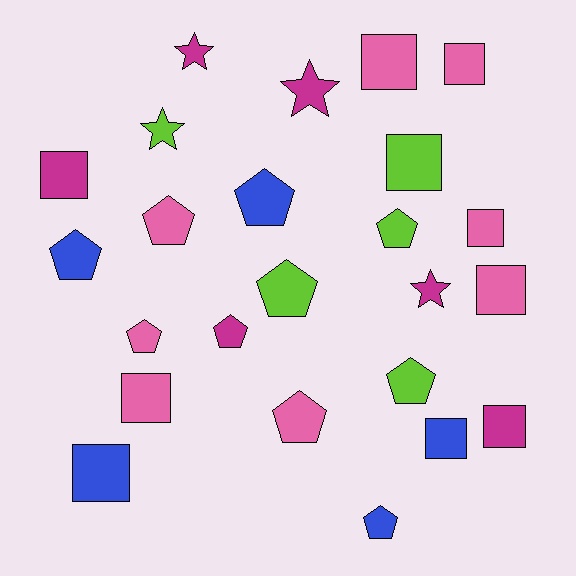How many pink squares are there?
There are 5 pink squares.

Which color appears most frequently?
Pink, with 8 objects.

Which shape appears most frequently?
Pentagon, with 10 objects.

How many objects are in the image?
There are 24 objects.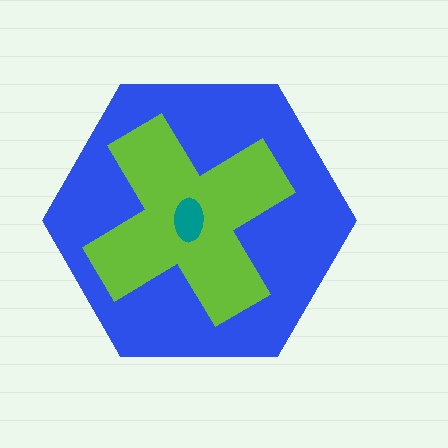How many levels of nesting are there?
3.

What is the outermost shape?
The blue hexagon.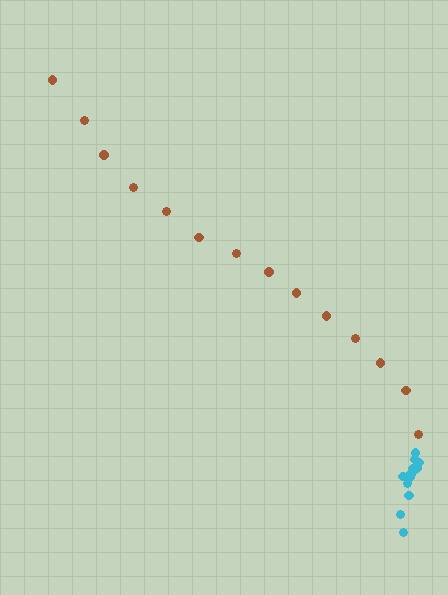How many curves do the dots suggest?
There are 2 distinct paths.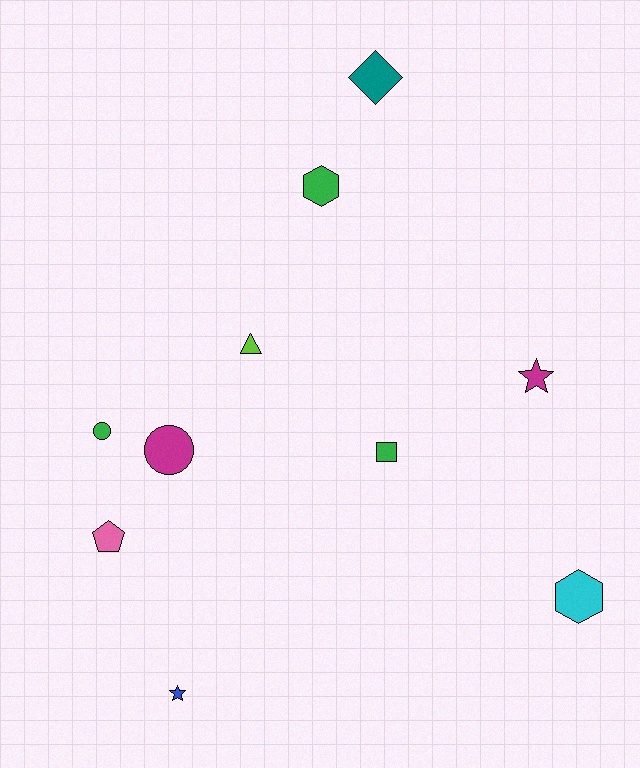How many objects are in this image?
There are 10 objects.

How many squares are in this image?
There is 1 square.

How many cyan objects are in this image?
There is 1 cyan object.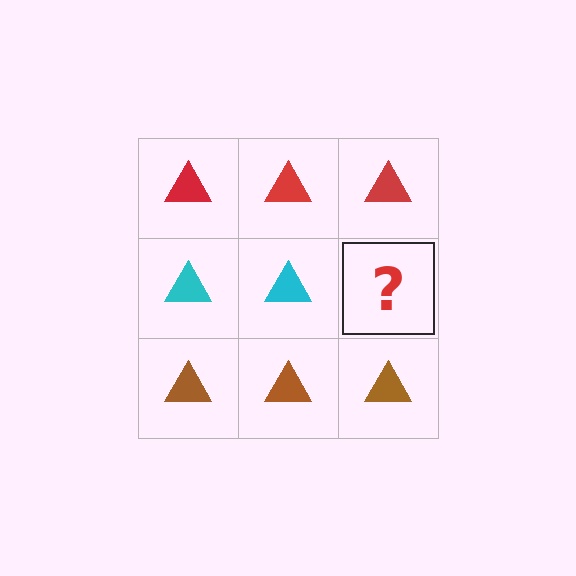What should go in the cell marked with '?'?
The missing cell should contain a cyan triangle.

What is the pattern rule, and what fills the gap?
The rule is that each row has a consistent color. The gap should be filled with a cyan triangle.